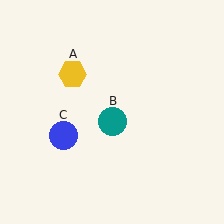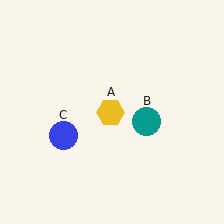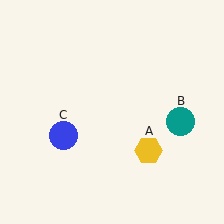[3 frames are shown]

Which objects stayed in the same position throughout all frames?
Blue circle (object C) remained stationary.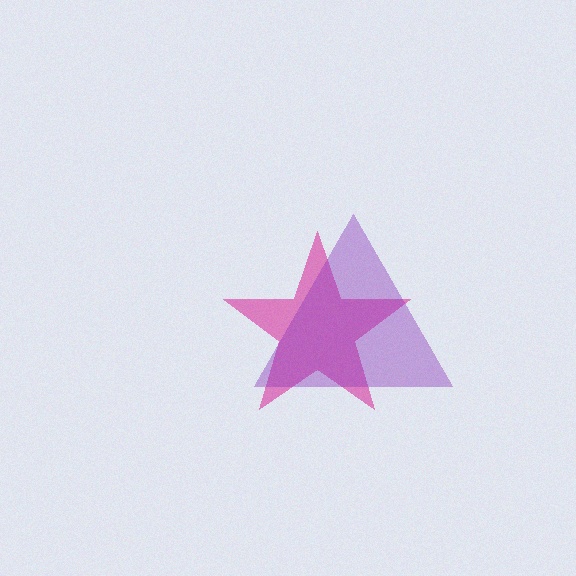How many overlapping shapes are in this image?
There are 2 overlapping shapes in the image.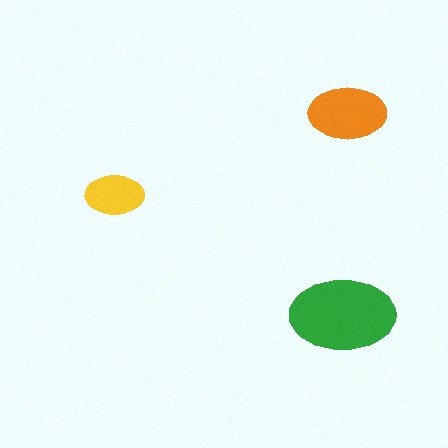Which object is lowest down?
The green ellipse is bottommost.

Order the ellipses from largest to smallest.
the green one, the orange one, the yellow one.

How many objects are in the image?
There are 3 objects in the image.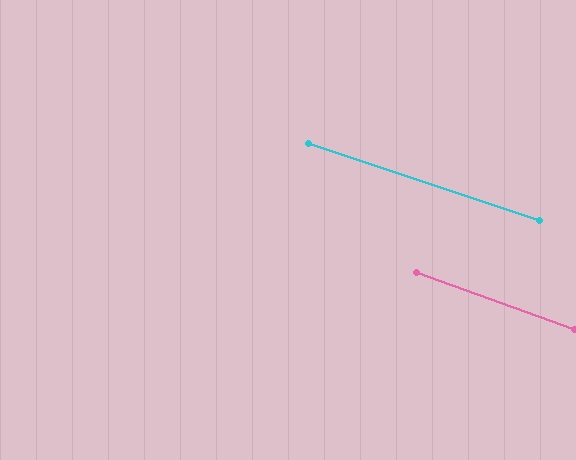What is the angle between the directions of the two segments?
Approximately 2 degrees.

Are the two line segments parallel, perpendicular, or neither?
Parallel — their directions differ by only 1.6°.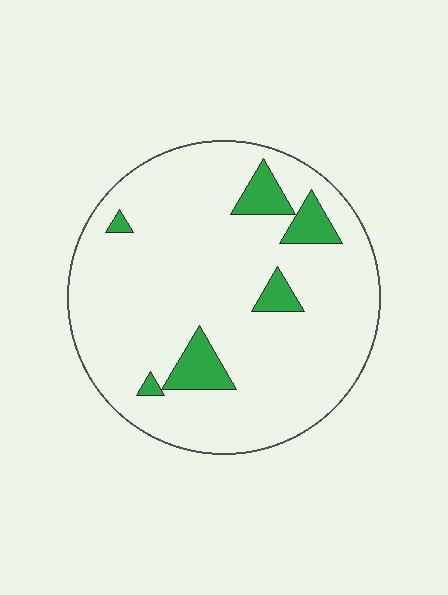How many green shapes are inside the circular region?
6.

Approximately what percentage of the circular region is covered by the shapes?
Approximately 10%.